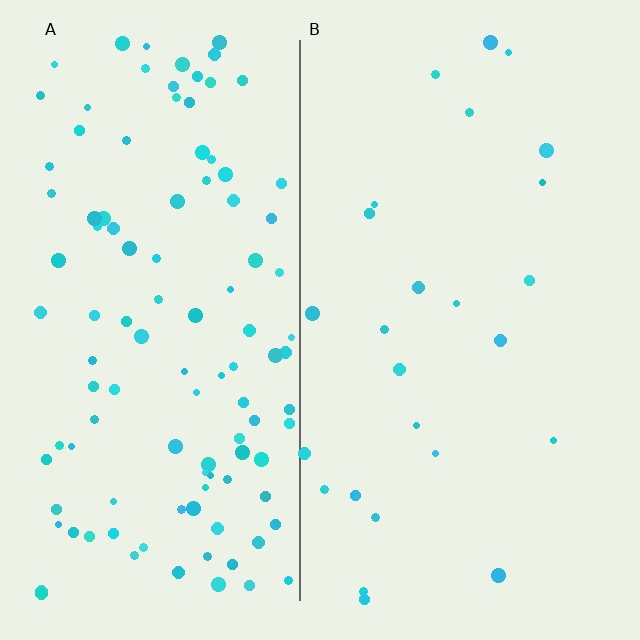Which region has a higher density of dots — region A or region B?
A (the left).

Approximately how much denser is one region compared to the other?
Approximately 4.3× — region A over region B.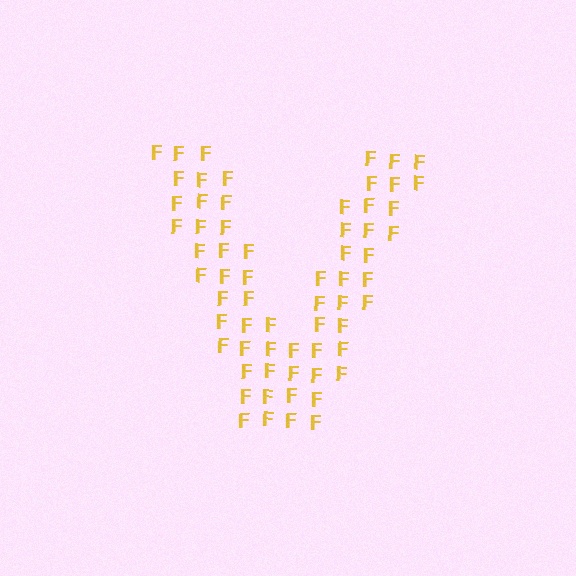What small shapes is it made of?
It is made of small letter F's.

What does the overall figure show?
The overall figure shows the letter V.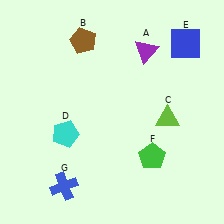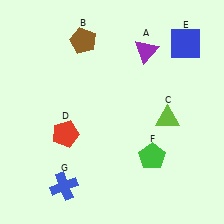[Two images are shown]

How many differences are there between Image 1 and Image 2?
There is 1 difference between the two images.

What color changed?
The pentagon (D) changed from cyan in Image 1 to red in Image 2.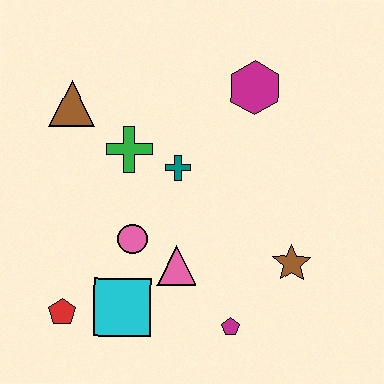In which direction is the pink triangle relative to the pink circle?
The pink triangle is to the right of the pink circle.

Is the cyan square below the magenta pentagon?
No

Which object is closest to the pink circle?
The pink triangle is closest to the pink circle.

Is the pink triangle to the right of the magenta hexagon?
No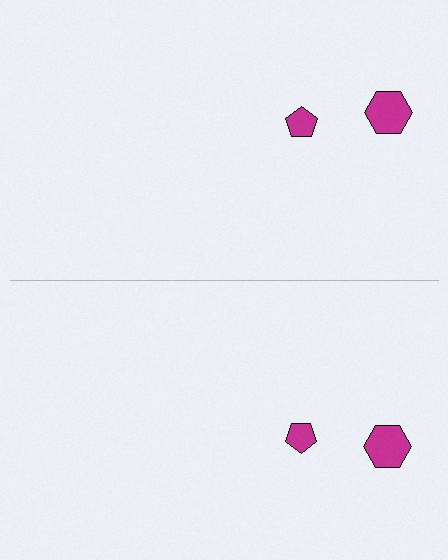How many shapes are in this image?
There are 4 shapes in this image.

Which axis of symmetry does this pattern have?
The pattern has a horizontal axis of symmetry running through the center of the image.